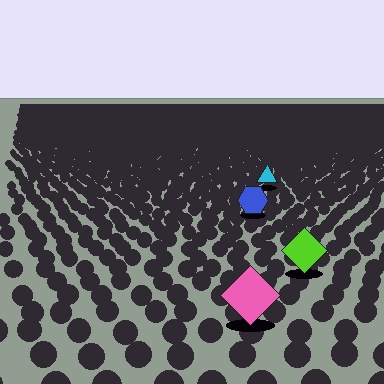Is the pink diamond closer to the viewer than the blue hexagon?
Yes. The pink diamond is closer — you can tell from the texture gradient: the ground texture is coarser near it.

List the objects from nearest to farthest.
From nearest to farthest: the pink diamond, the lime diamond, the blue hexagon, the cyan triangle.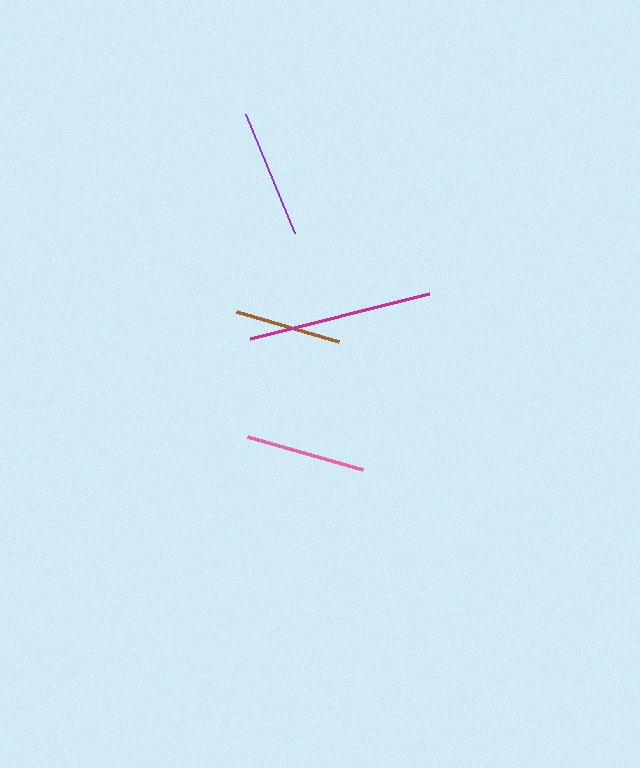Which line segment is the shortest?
The brown line is the shortest at approximately 106 pixels.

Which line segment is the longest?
The magenta line is the longest at approximately 185 pixels.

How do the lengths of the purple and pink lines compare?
The purple and pink lines are approximately the same length.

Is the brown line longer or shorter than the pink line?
The pink line is longer than the brown line.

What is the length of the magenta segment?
The magenta segment is approximately 185 pixels long.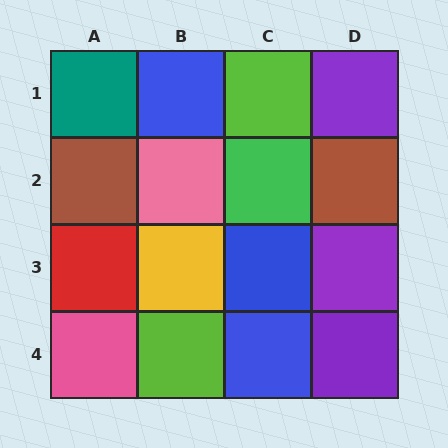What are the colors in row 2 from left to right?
Brown, pink, green, brown.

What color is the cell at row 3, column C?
Blue.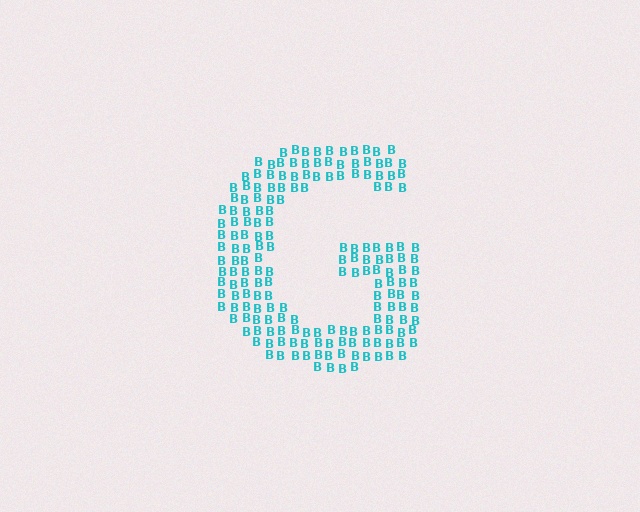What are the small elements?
The small elements are letter B's.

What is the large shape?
The large shape is the letter G.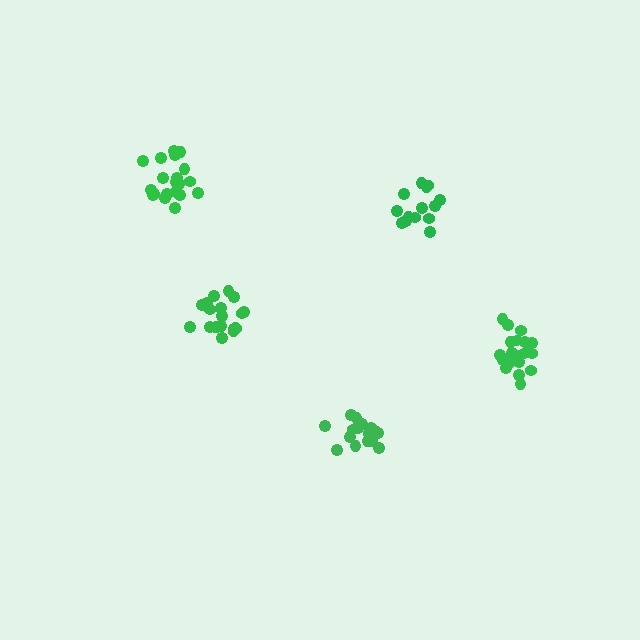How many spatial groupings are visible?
There are 5 spatial groupings.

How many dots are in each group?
Group 1: 14 dots, Group 2: 20 dots, Group 3: 20 dots, Group 4: 19 dots, Group 5: 20 dots (93 total).